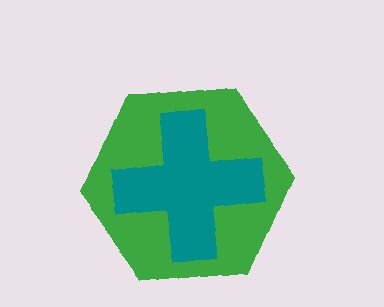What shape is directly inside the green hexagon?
The teal cross.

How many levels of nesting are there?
2.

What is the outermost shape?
The green hexagon.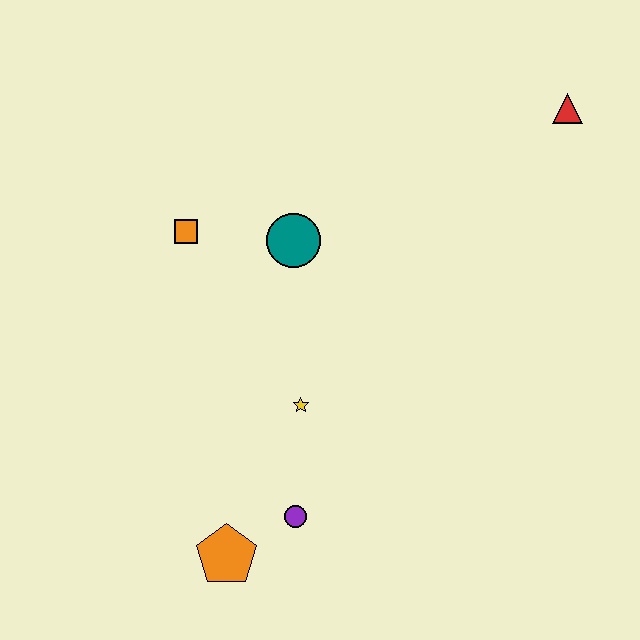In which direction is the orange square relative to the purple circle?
The orange square is above the purple circle.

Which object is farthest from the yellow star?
The red triangle is farthest from the yellow star.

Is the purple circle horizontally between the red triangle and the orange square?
Yes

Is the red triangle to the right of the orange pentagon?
Yes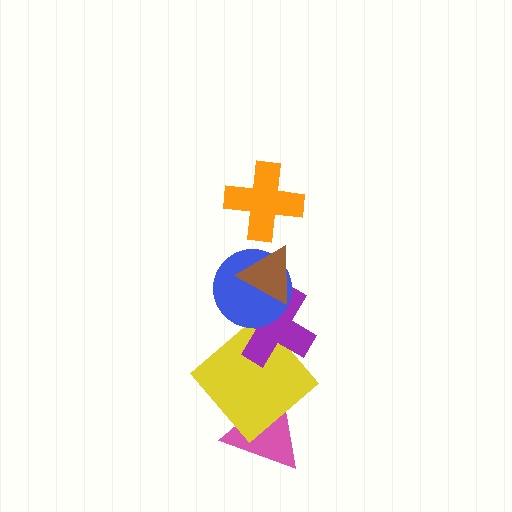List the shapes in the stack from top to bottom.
From top to bottom: the orange cross, the brown triangle, the blue circle, the purple cross, the yellow diamond, the pink triangle.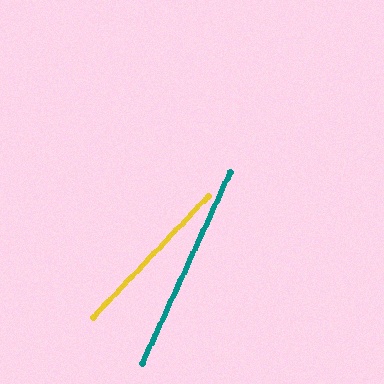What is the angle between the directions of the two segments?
Approximately 19 degrees.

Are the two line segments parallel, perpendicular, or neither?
Neither parallel nor perpendicular — they differ by about 19°.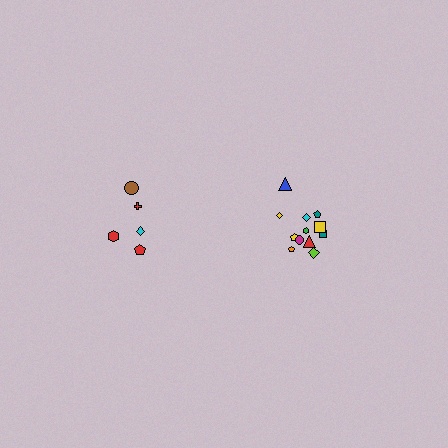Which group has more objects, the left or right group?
The right group.